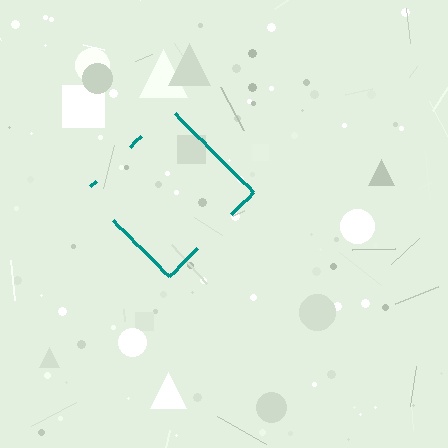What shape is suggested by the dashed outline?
The dashed outline suggests a diamond.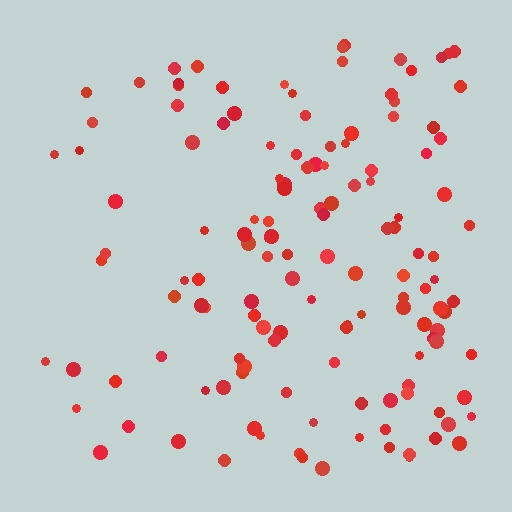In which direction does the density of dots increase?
From left to right, with the right side densest.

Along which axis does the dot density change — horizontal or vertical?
Horizontal.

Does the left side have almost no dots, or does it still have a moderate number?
Still a moderate number, just noticeably fewer than the right.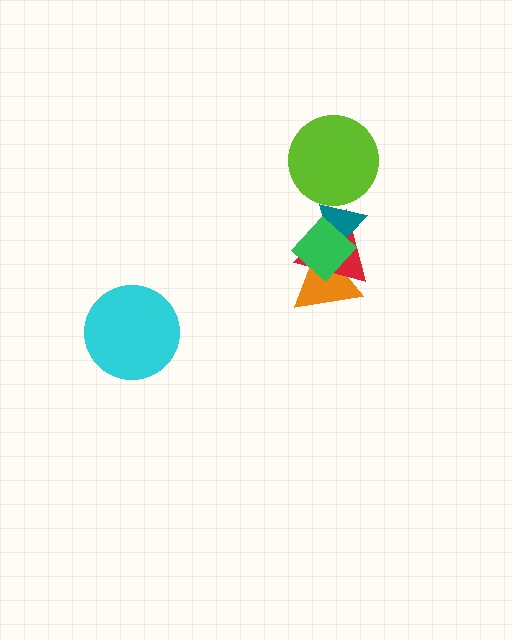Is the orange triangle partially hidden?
Yes, it is partially covered by another shape.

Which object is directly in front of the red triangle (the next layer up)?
The teal triangle is directly in front of the red triangle.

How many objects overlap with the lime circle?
1 object overlaps with the lime circle.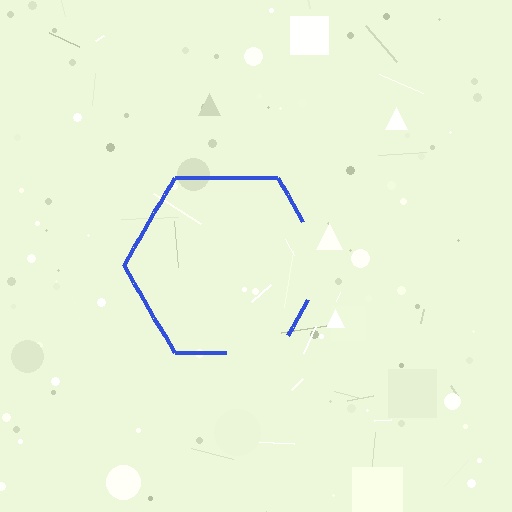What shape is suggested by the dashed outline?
The dashed outline suggests a hexagon.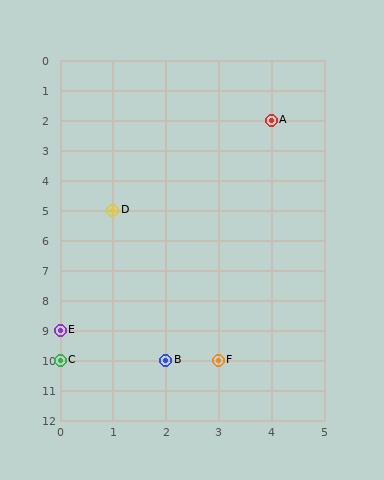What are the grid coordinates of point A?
Point A is at grid coordinates (4, 2).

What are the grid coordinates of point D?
Point D is at grid coordinates (1, 5).